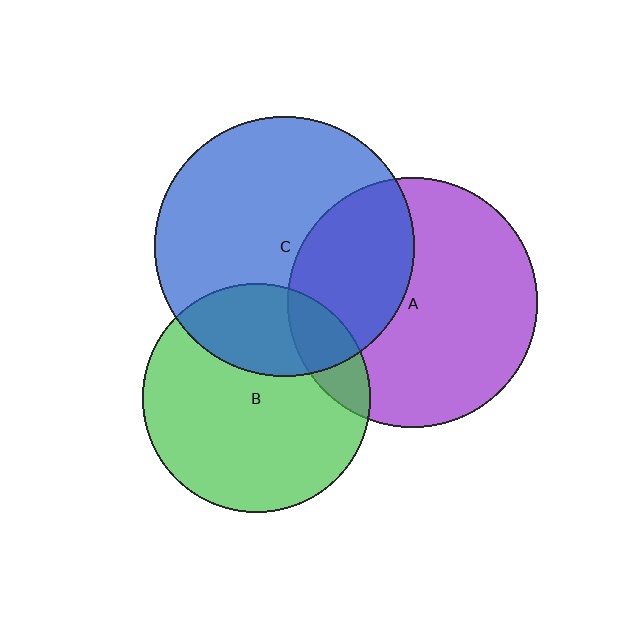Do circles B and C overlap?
Yes.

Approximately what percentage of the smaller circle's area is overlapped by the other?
Approximately 30%.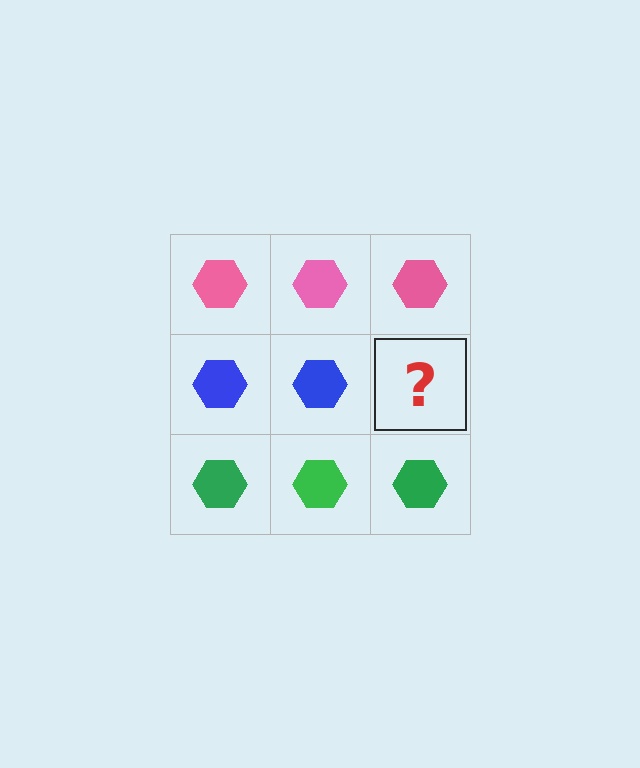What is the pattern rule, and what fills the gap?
The rule is that each row has a consistent color. The gap should be filled with a blue hexagon.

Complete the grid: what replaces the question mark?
The question mark should be replaced with a blue hexagon.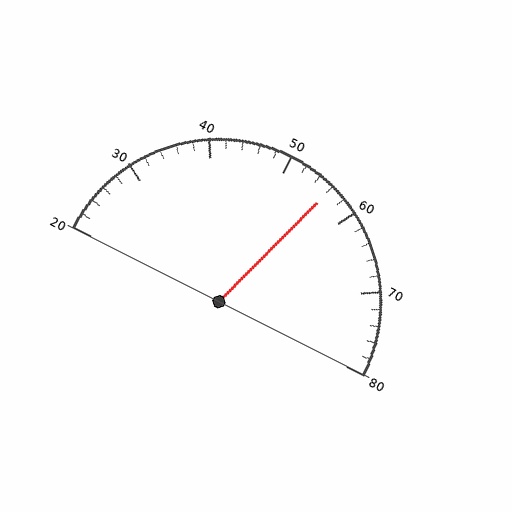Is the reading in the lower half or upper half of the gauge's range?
The reading is in the upper half of the range (20 to 80).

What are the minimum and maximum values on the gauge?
The gauge ranges from 20 to 80.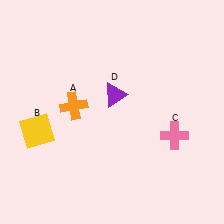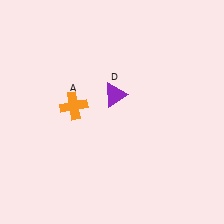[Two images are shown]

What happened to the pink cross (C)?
The pink cross (C) was removed in Image 2. It was in the bottom-right area of Image 1.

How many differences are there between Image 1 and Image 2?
There are 2 differences between the two images.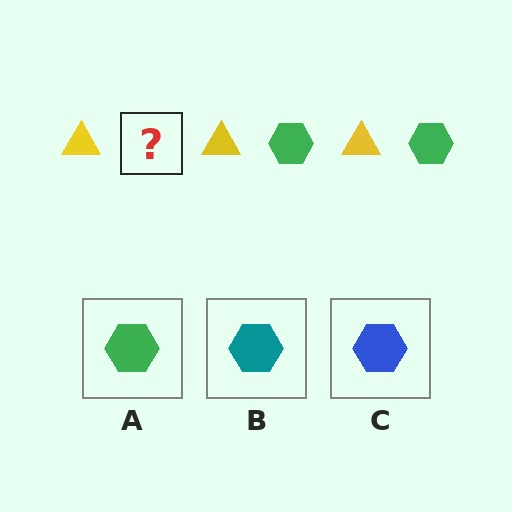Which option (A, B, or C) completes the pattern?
A.